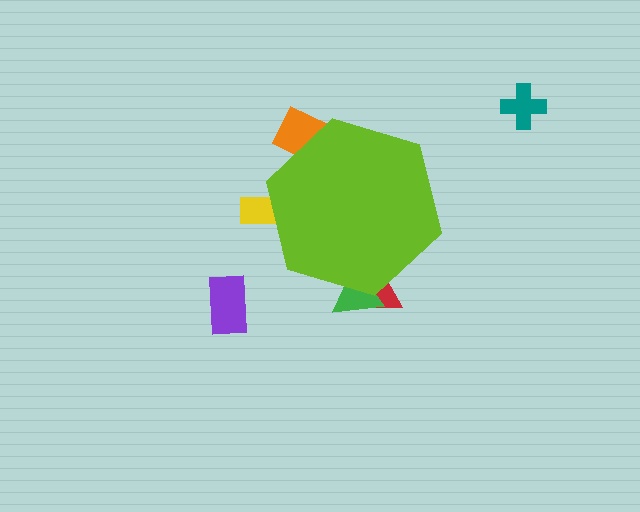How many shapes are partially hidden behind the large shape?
4 shapes are partially hidden.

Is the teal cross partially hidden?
No, the teal cross is fully visible.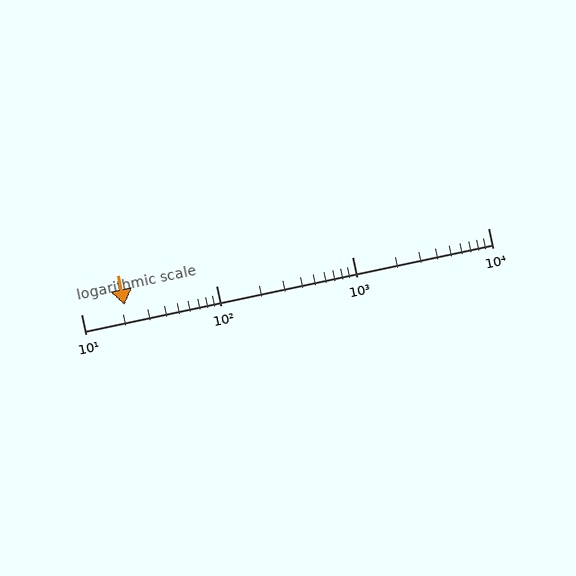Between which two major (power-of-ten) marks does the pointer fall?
The pointer is between 10 and 100.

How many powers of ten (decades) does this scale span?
The scale spans 3 decades, from 10 to 10000.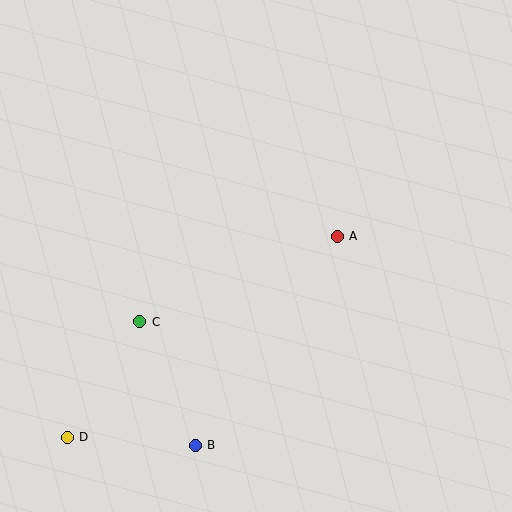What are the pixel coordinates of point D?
Point D is at (67, 437).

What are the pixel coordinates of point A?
Point A is at (337, 236).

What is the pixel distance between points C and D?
The distance between C and D is 136 pixels.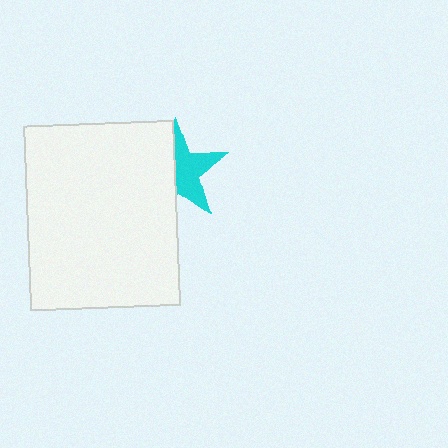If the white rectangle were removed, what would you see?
You would see the complete cyan star.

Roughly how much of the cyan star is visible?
About half of it is visible (roughly 54%).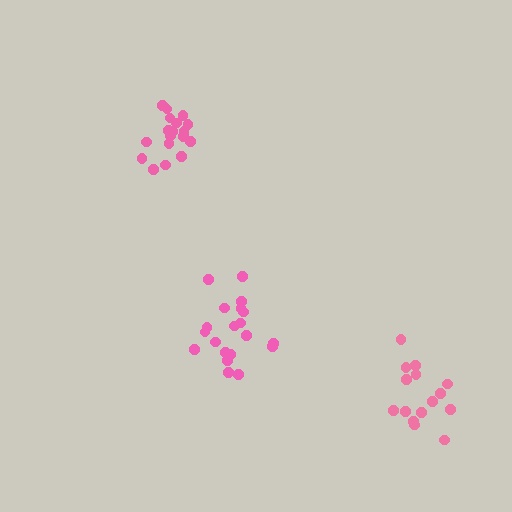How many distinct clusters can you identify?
There are 3 distinct clusters.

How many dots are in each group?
Group 1: 21 dots, Group 2: 15 dots, Group 3: 18 dots (54 total).